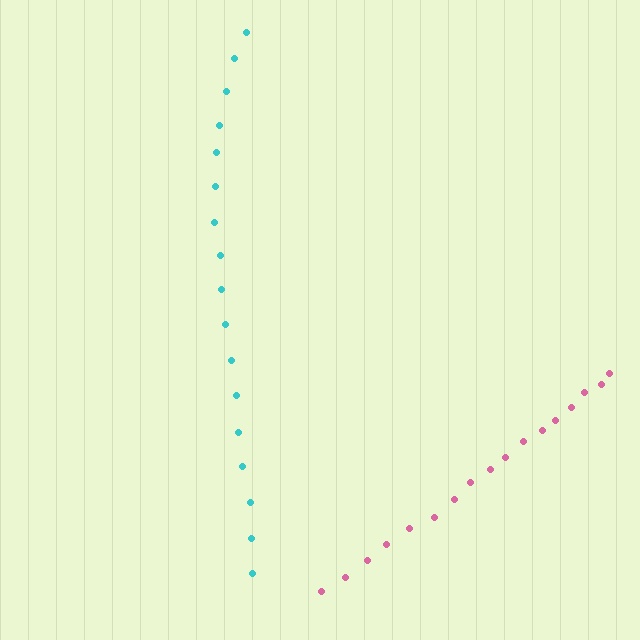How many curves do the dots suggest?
There are 2 distinct paths.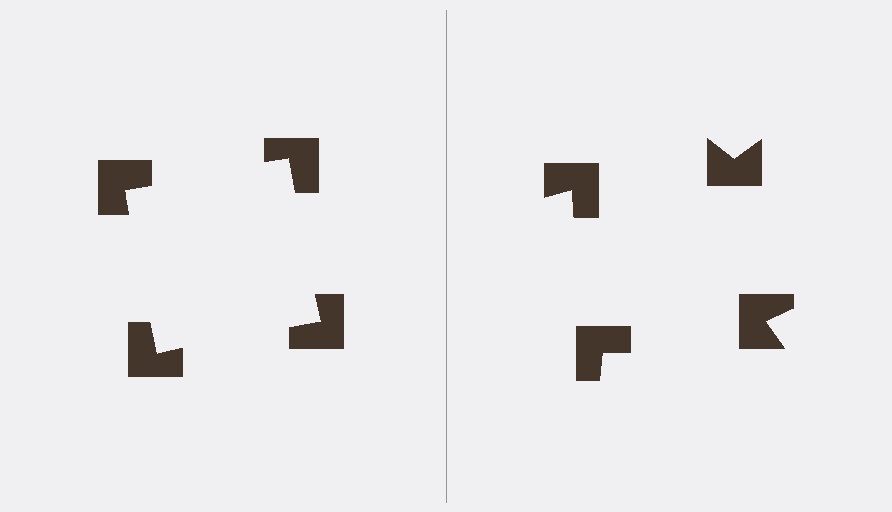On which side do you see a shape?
An illusory square appears on the left side. On the right side the wedge cuts are rotated, so no coherent shape forms.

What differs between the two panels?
The notched squares are positioned identically on both sides; only the wedge orientations differ. On the left they align to a square; on the right they are misaligned.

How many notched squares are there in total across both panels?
8 — 4 on each side.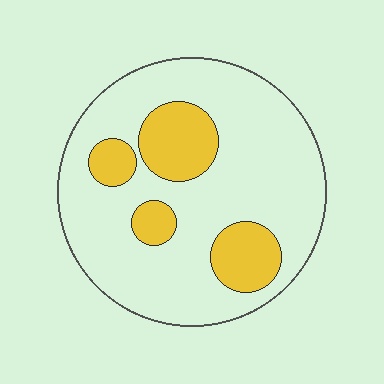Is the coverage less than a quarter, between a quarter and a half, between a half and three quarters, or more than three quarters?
Less than a quarter.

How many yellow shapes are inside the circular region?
4.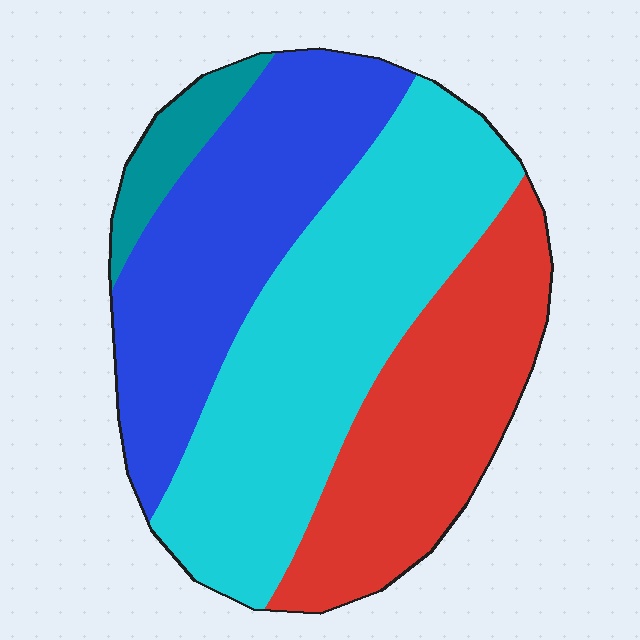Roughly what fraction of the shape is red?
Red takes up about one quarter (1/4) of the shape.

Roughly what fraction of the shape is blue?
Blue takes up about one quarter (1/4) of the shape.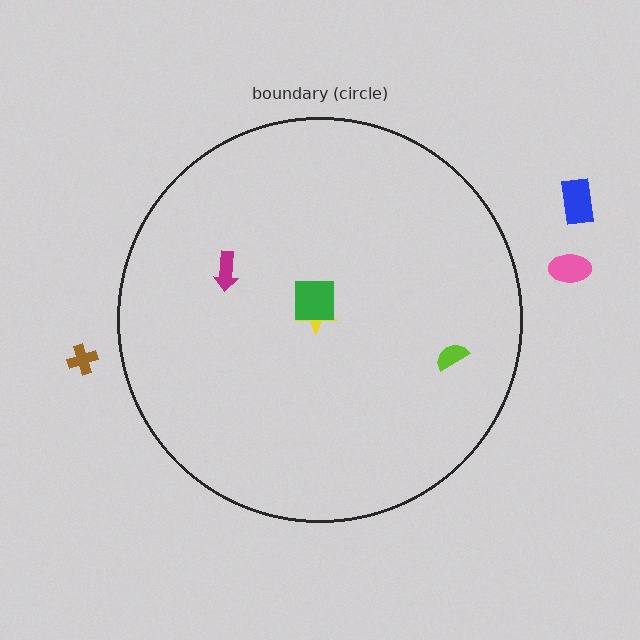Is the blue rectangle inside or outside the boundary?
Outside.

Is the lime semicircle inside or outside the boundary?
Inside.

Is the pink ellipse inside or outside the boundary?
Outside.